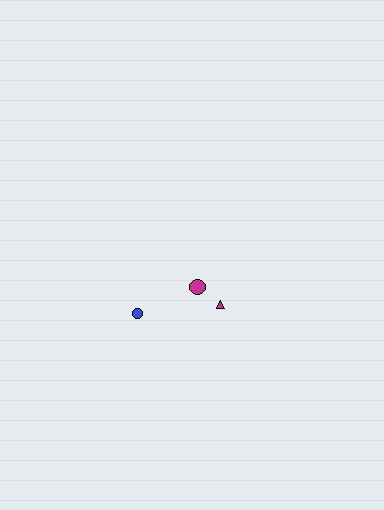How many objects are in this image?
There are 3 objects.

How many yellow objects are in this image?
There are no yellow objects.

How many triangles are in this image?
There is 1 triangle.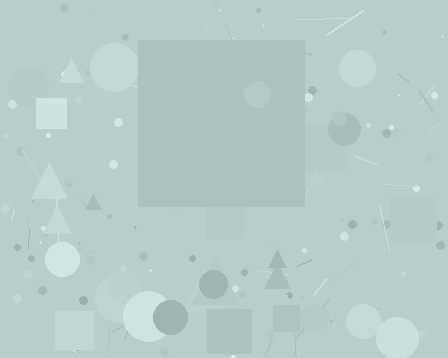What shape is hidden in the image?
A square is hidden in the image.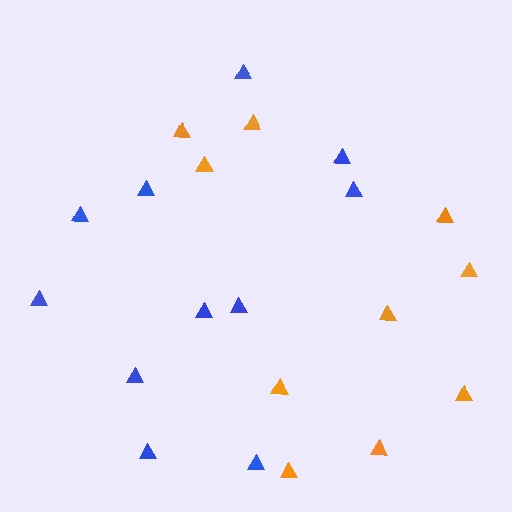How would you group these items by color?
There are 2 groups: one group of blue triangles (11) and one group of orange triangles (10).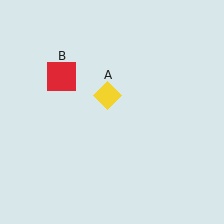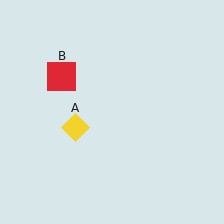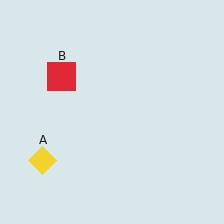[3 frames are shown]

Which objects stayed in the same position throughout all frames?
Red square (object B) remained stationary.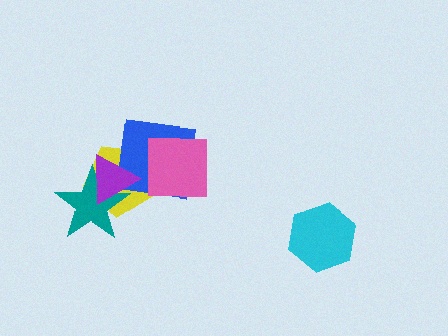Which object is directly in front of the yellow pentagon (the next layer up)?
The teal star is directly in front of the yellow pentagon.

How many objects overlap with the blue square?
3 objects overlap with the blue square.